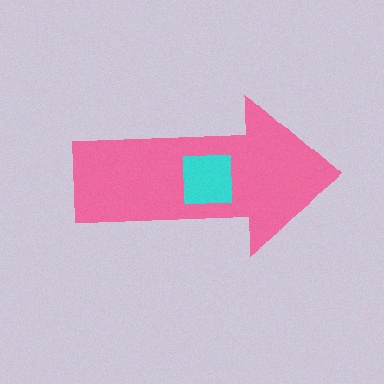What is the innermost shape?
The cyan square.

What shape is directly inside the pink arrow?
The cyan square.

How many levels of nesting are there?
2.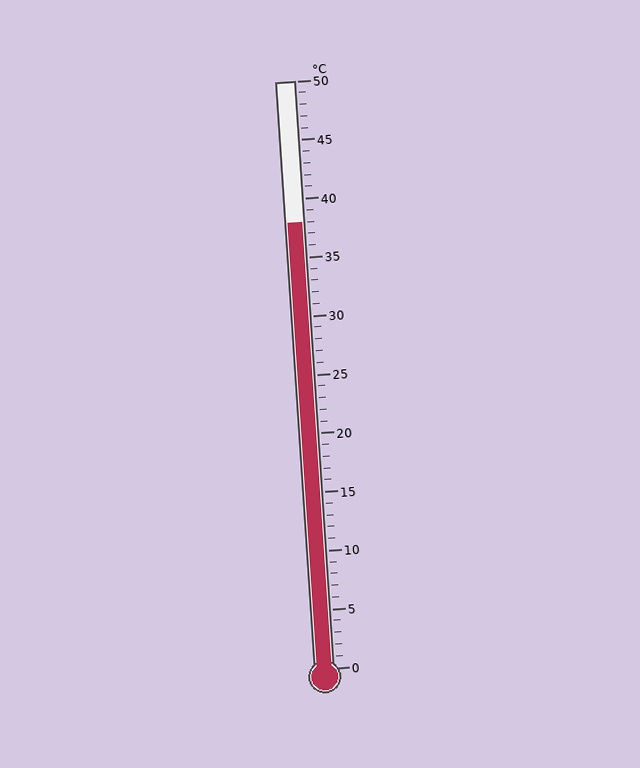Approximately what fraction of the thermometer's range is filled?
The thermometer is filled to approximately 75% of its range.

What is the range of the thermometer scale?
The thermometer scale ranges from 0°C to 50°C.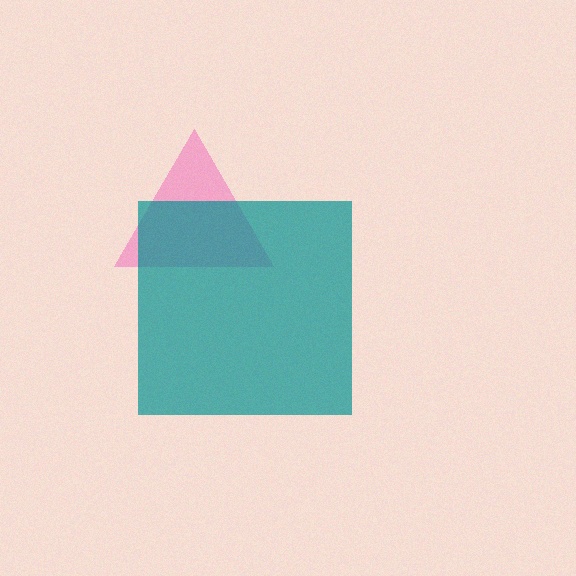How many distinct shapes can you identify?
There are 2 distinct shapes: a pink triangle, a teal square.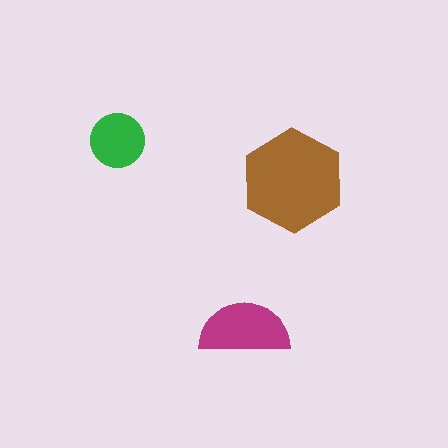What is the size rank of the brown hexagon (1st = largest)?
1st.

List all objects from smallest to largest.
The green circle, the magenta semicircle, the brown hexagon.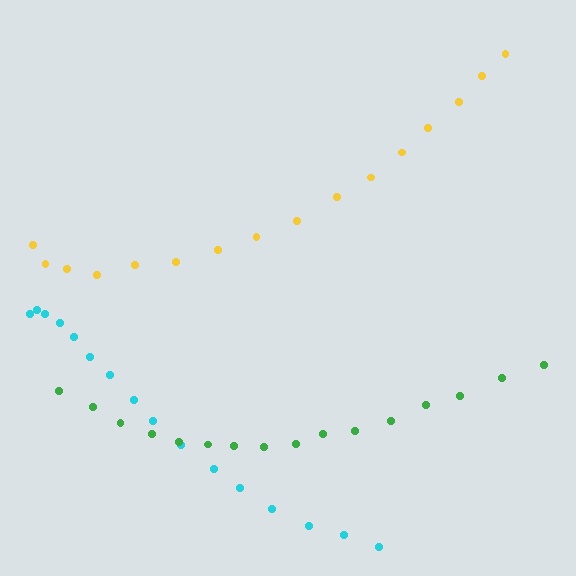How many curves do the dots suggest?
There are 3 distinct paths.